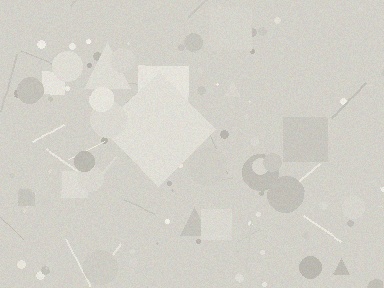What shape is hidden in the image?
A diamond is hidden in the image.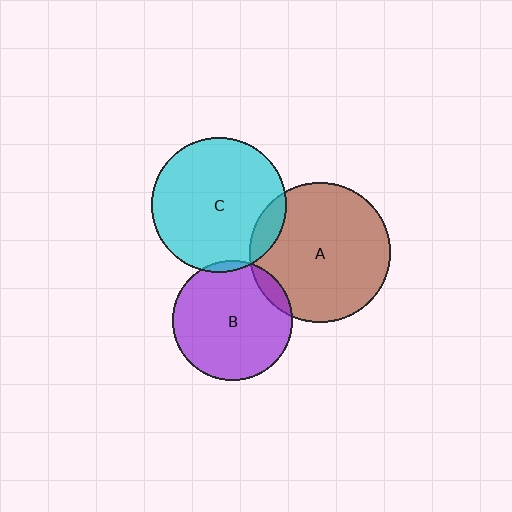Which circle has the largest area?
Circle A (brown).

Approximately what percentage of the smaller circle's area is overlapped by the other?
Approximately 10%.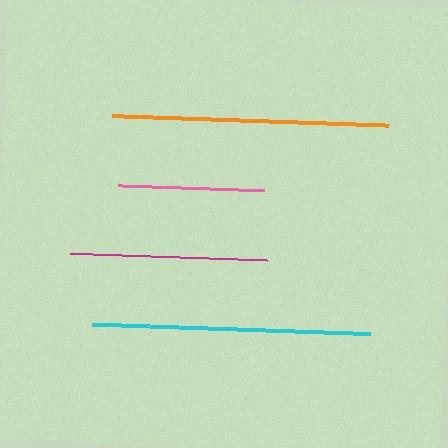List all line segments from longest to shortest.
From longest to shortest: cyan, orange, magenta, pink.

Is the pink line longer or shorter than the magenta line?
The magenta line is longer than the pink line.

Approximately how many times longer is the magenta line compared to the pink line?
The magenta line is approximately 1.3 times the length of the pink line.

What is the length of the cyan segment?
The cyan segment is approximately 278 pixels long.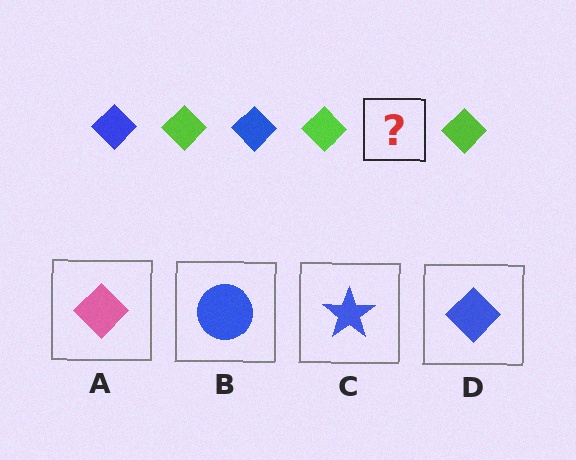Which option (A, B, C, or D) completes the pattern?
D.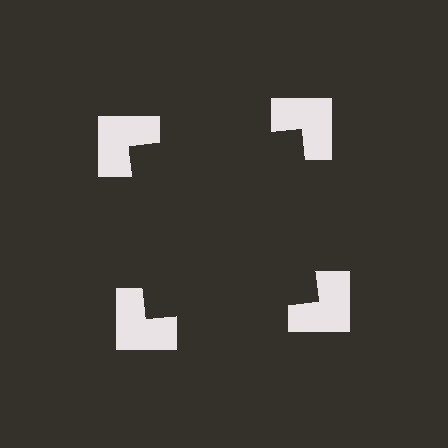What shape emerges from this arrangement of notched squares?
An illusory square — its edges are inferred from the aligned wedge cuts in the notched squares, not physically drawn.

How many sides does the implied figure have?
4 sides.